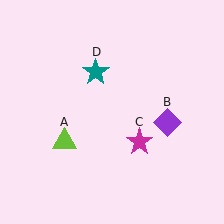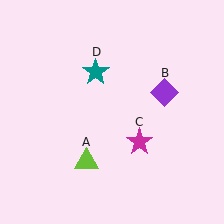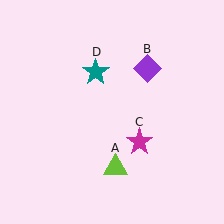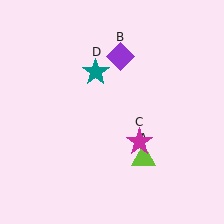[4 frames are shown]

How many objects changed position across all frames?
2 objects changed position: lime triangle (object A), purple diamond (object B).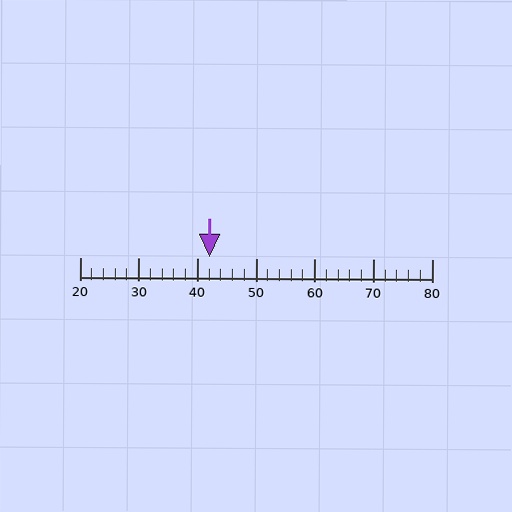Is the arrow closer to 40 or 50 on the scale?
The arrow is closer to 40.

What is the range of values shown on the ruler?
The ruler shows values from 20 to 80.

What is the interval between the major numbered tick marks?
The major tick marks are spaced 10 units apart.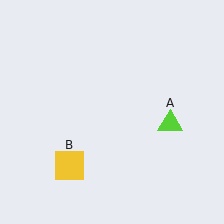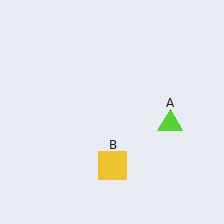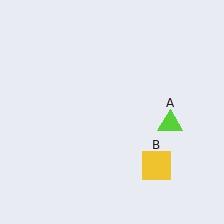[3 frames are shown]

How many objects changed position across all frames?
1 object changed position: yellow square (object B).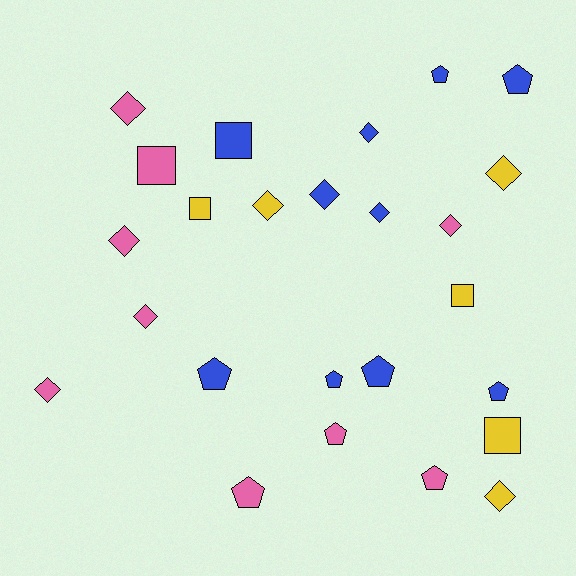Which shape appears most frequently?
Diamond, with 11 objects.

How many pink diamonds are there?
There are 5 pink diamonds.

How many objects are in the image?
There are 25 objects.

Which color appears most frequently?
Blue, with 10 objects.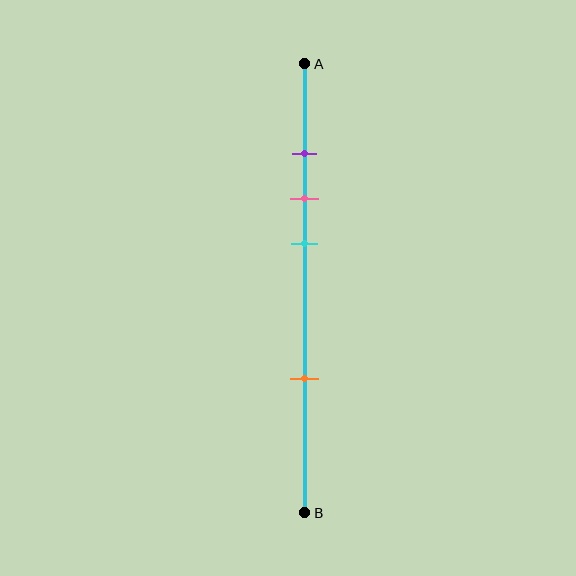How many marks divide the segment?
There are 4 marks dividing the segment.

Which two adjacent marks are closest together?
The purple and pink marks are the closest adjacent pair.